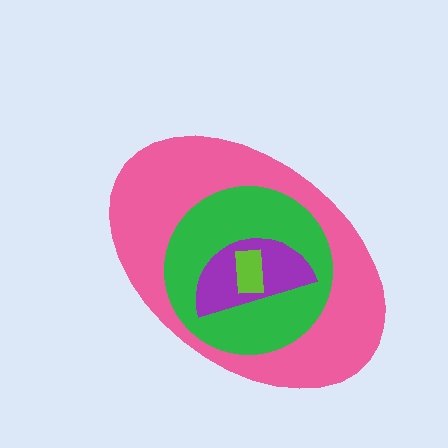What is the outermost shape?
The pink ellipse.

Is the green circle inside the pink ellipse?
Yes.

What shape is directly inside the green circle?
The purple semicircle.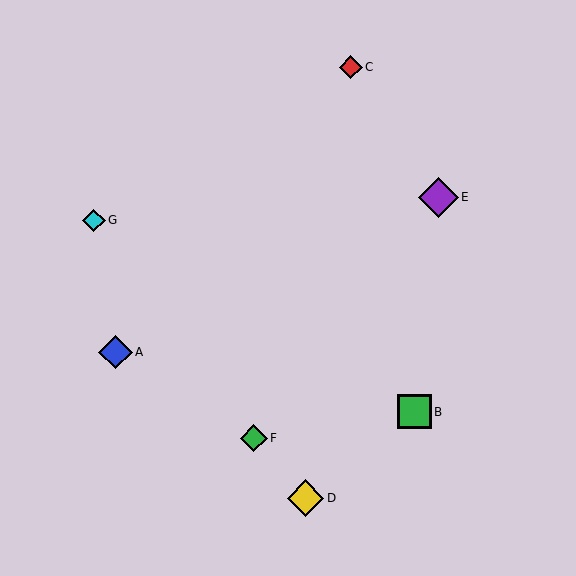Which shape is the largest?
The purple diamond (labeled E) is the largest.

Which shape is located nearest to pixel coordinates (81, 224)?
The cyan diamond (labeled G) at (94, 220) is nearest to that location.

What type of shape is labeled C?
Shape C is a red diamond.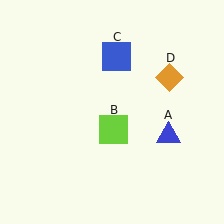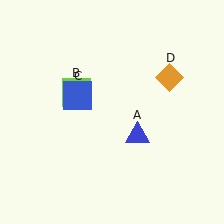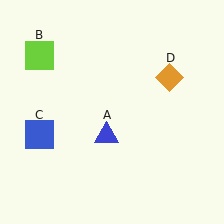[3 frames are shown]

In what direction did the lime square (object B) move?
The lime square (object B) moved up and to the left.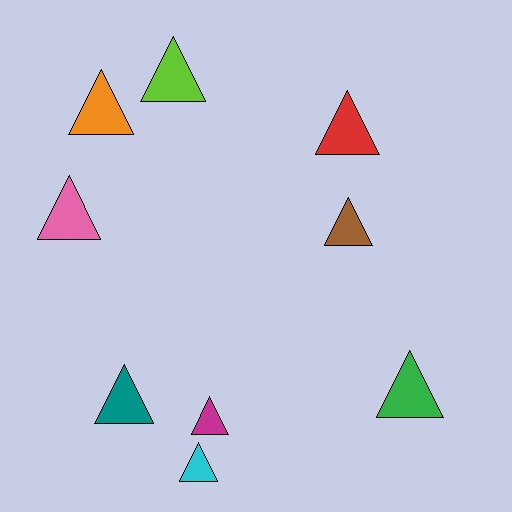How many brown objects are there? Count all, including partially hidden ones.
There is 1 brown object.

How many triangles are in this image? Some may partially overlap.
There are 9 triangles.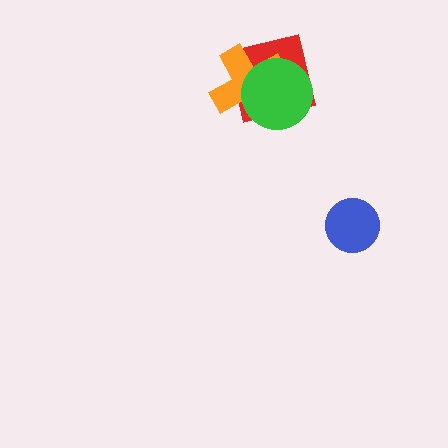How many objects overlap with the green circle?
2 objects overlap with the green circle.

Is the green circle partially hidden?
No, no other shape covers it.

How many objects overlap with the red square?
2 objects overlap with the red square.